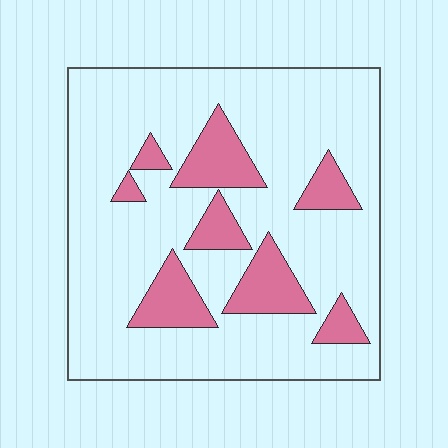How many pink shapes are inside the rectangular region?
8.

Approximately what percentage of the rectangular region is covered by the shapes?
Approximately 20%.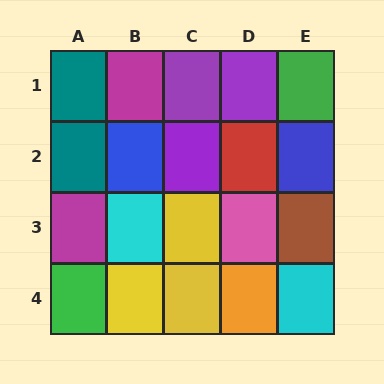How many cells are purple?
3 cells are purple.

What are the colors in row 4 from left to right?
Green, yellow, yellow, orange, cyan.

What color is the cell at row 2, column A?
Teal.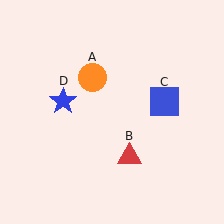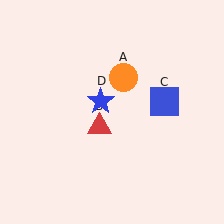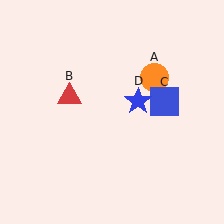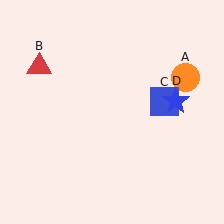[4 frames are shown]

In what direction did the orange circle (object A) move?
The orange circle (object A) moved right.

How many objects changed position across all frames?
3 objects changed position: orange circle (object A), red triangle (object B), blue star (object D).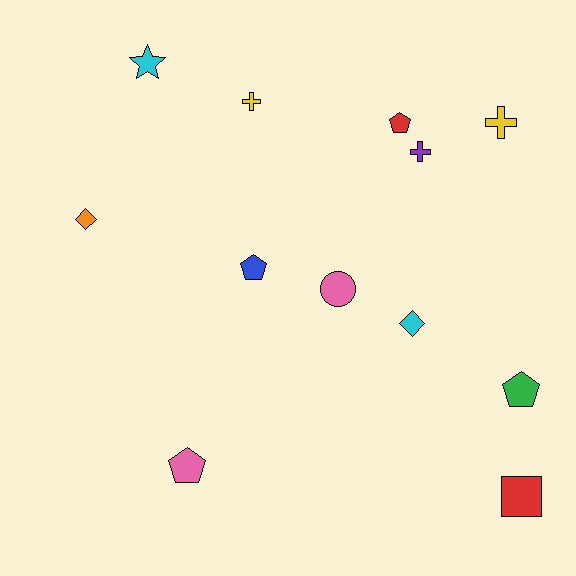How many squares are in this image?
There is 1 square.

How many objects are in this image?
There are 12 objects.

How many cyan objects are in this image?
There are 2 cyan objects.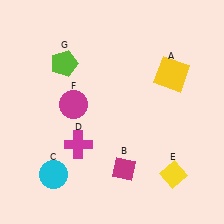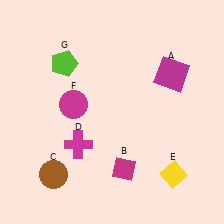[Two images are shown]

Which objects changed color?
A changed from yellow to magenta. C changed from cyan to brown.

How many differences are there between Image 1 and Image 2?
There are 2 differences between the two images.